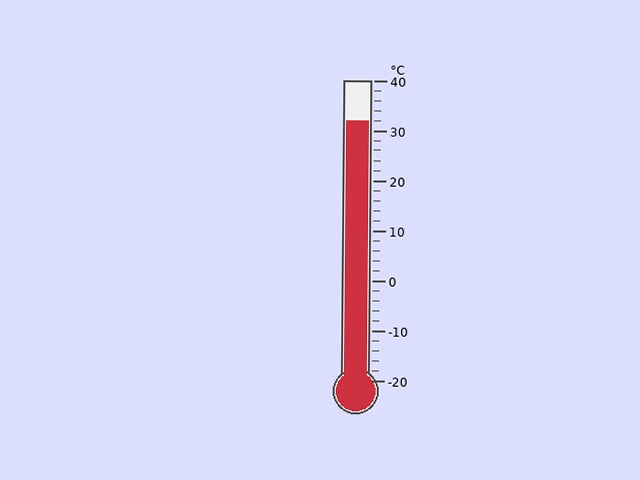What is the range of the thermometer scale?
The thermometer scale ranges from -20°C to 40°C.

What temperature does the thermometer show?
The thermometer shows approximately 32°C.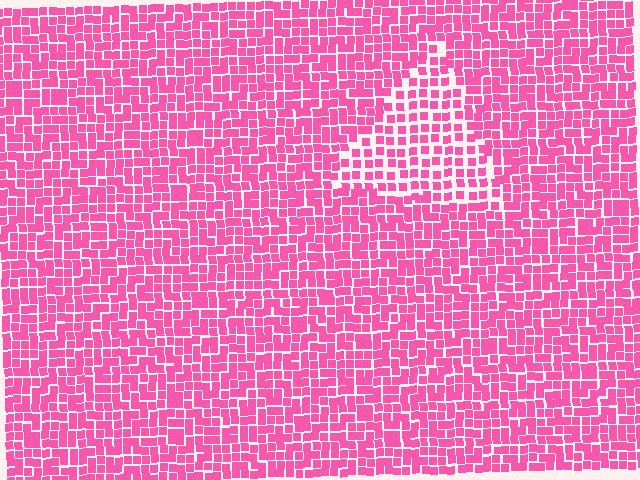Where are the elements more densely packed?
The elements are more densely packed outside the triangle boundary.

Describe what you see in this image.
The image contains small pink elements arranged at two different densities. A triangle-shaped region is visible where the elements are less densely packed than the surrounding area.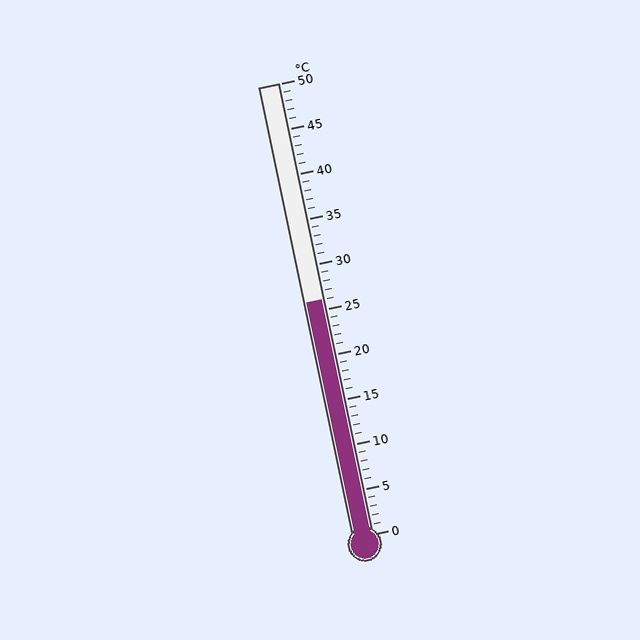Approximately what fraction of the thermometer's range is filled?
The thermometer is filled to approximately 50% of its range.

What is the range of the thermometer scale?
The thermometer scale ranges from 0°C to 50°C.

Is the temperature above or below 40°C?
The temperature is below 40°C.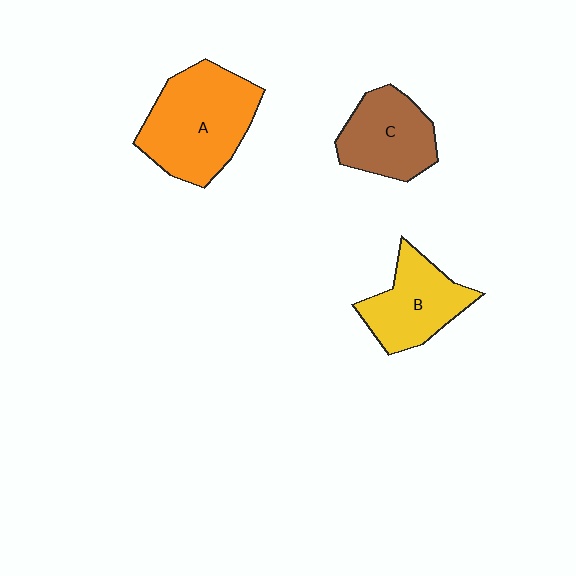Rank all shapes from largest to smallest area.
From largest to smallest: A (orange), B (yellow), C (brown).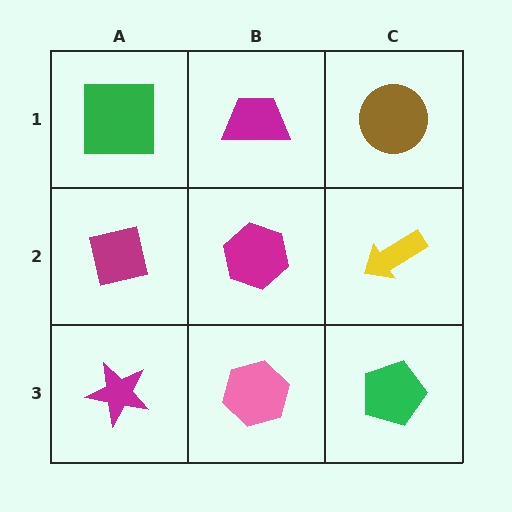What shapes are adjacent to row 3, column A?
A magenta square (row 2, column A), a pink hexagon (row 3, column B).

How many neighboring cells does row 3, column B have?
3.